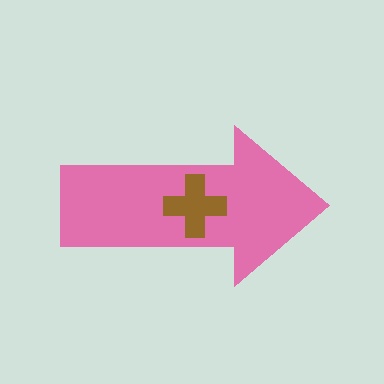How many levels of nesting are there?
2.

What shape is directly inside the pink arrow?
The brown cross.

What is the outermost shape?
The pink arrow.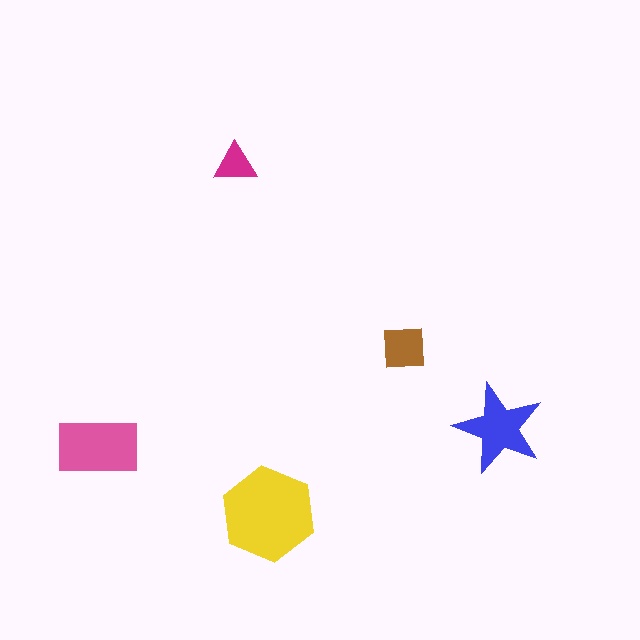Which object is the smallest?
The magenta triangle.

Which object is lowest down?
The yellow hexagon is bottommost.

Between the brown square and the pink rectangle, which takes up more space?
The pink rectangle.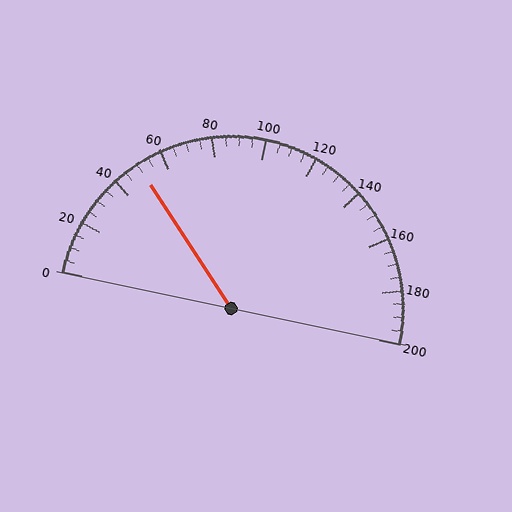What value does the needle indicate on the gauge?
The needle indicates approximately 50.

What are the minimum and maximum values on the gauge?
The gauge ranges from 0 to 200.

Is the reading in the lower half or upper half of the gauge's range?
The reading is in the lower half of the range (0 to 200).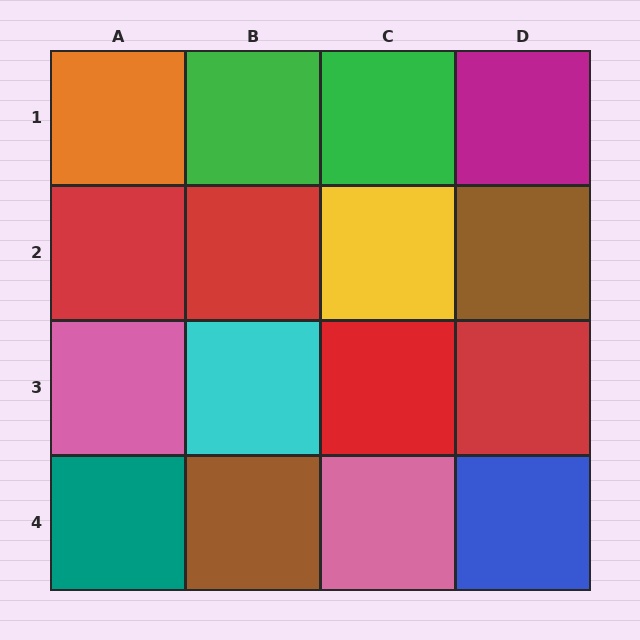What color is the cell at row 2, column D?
Brown.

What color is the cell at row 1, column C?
Green.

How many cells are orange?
1 cell is orange.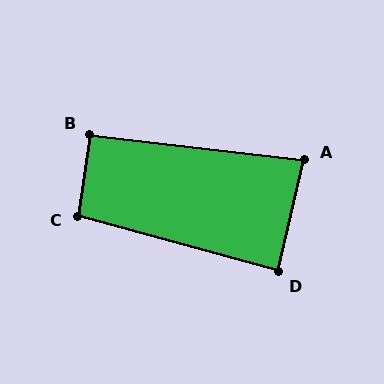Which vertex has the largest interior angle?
C, at approximately 97 degrees.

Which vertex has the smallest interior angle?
A, at approximately 83 degrees.